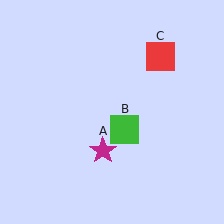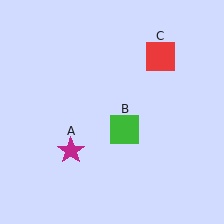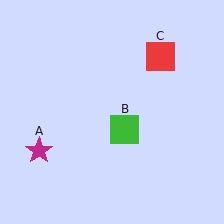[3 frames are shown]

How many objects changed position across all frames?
1 object changed position: magenta star (object A).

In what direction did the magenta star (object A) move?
The magenta star (object A) moved left.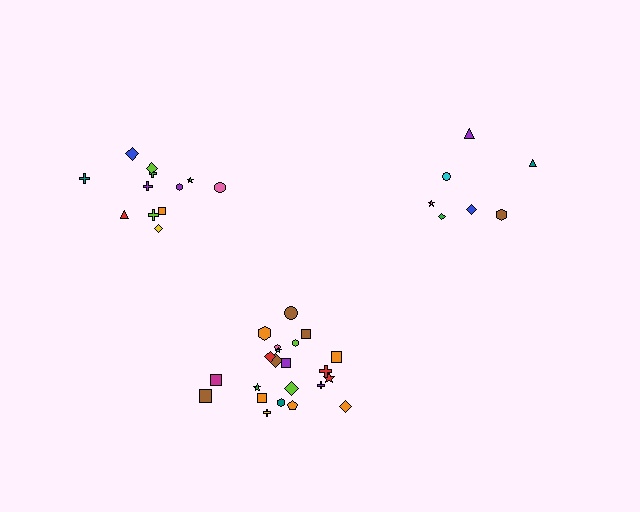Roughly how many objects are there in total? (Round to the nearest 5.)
Roughly 40 objects in total.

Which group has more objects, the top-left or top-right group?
The top-left group.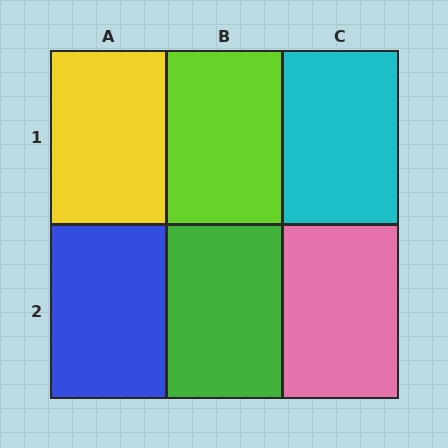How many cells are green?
1 cell is green.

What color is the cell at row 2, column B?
Green.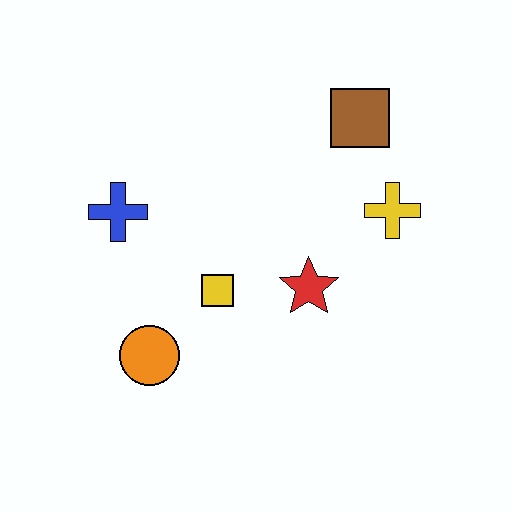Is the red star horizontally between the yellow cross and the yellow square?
Yes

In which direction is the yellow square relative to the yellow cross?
The yellow square is to the left of the yellow cross.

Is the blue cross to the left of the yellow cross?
Yes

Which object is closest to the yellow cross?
The brown square is closest to the yellow cross.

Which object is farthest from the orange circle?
The brown square is farthest from the orange circle.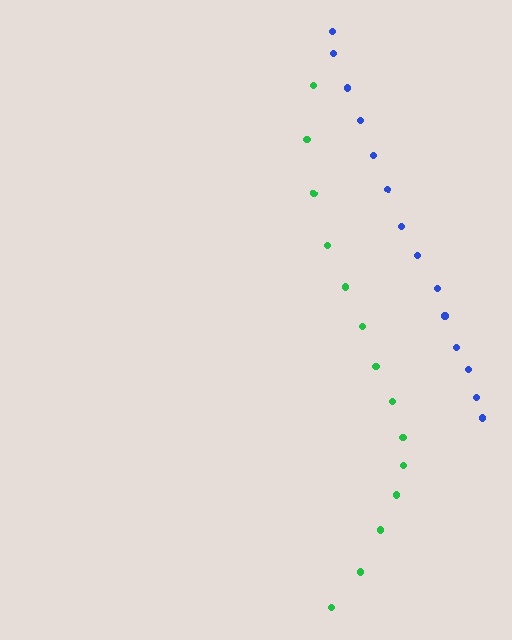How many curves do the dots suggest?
There are 2 distinct paths.